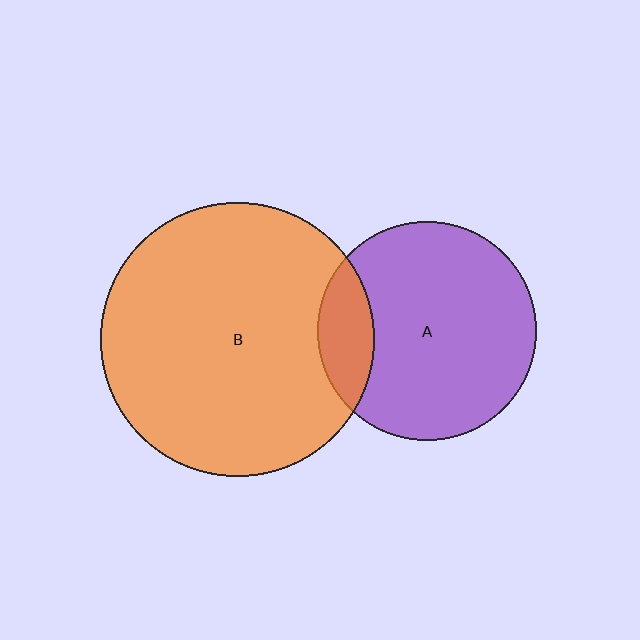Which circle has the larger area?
Circle B (orange).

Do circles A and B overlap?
Yes.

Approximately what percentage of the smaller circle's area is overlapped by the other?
Approximately 15%.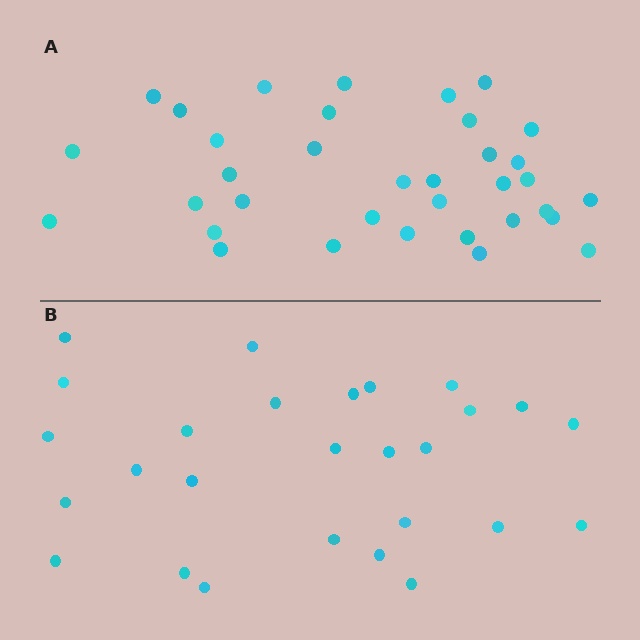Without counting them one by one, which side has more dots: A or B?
Region A (the top region) has more dots.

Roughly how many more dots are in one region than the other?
Region A has roughly 8 or so more dots than region B.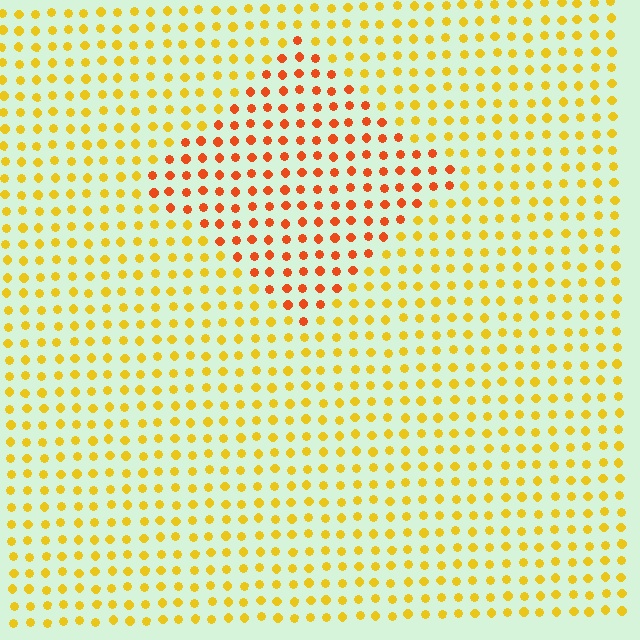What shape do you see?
I see a diamond.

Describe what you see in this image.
The image is filled with small yellow elements in a uniform arrangement. A diamond-shaped region is visible where the elements are tinted to a slightly different hue, forming a subtle color boundary.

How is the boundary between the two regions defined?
The boundary is defined purely by a slight shift in hue (about 36 degrees). Spacing, size, and orientation are identical on both sides.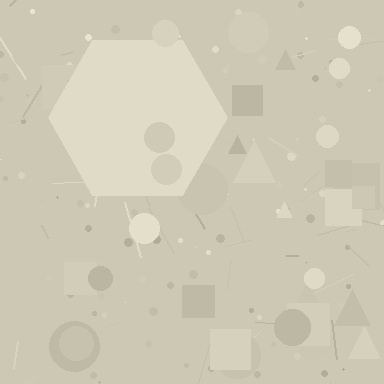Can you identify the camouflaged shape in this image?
The camouflaged shape is a hexagon.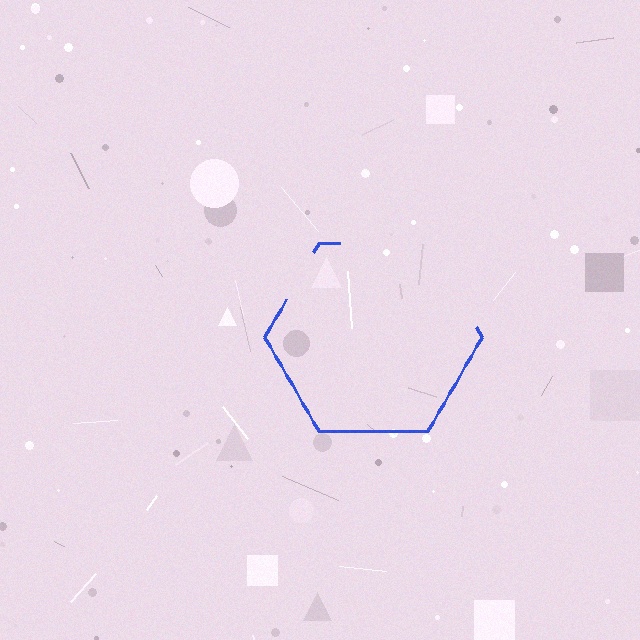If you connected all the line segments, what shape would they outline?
They would outline a hexagon.